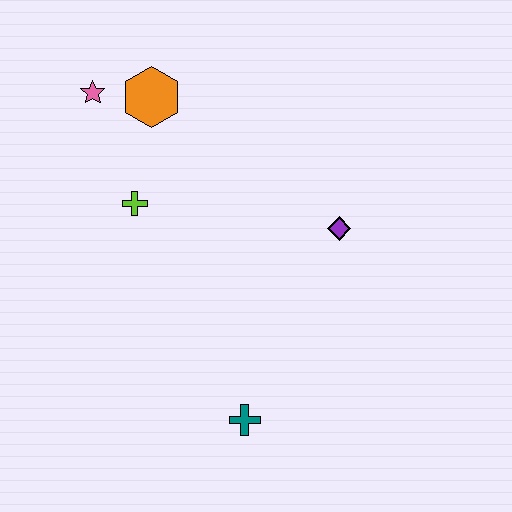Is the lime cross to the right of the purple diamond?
No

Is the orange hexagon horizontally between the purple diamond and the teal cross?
No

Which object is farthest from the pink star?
The teal cross is farthest from the pink star.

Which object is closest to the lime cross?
The orange hexagon is closest to the lime cross.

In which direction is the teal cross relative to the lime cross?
The teal cross is below the lime cross.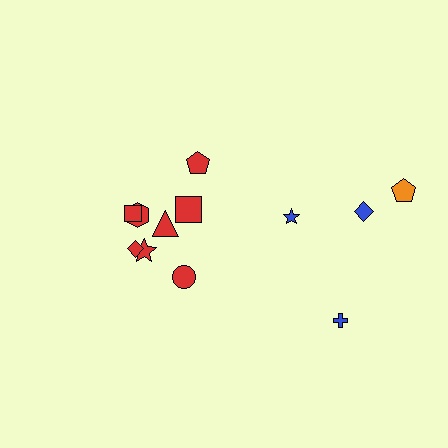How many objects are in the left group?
There are 8 objects.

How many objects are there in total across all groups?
There are 12 objects.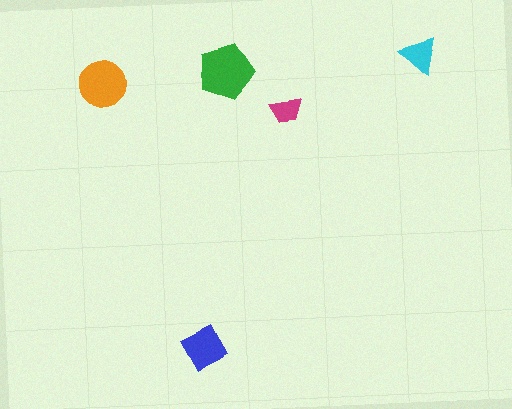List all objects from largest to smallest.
The green pentagon, the orange circle, the blue diamond, the cyan triangle, the magenta trapezoid.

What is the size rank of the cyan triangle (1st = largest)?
4th.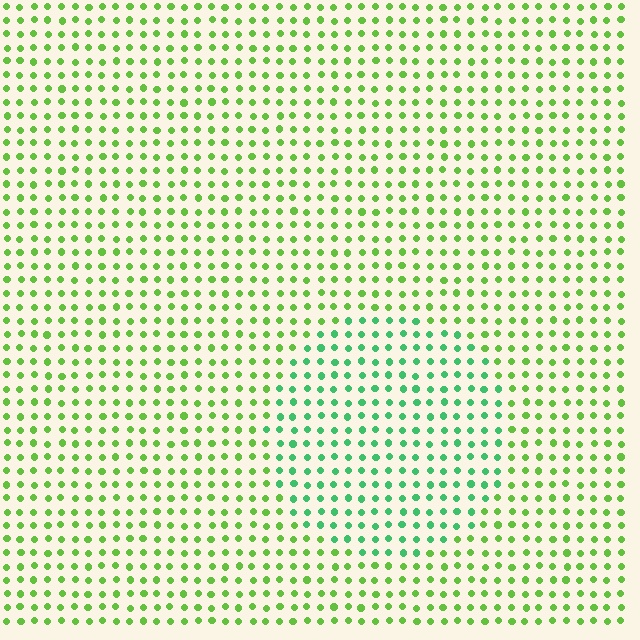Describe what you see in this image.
The image is filled with small lime elements in a uniform arrangement. A circle-shaped region is visible where the elements are tinted to a slightly different hue, forming a subtle color boundary.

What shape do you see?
I see a circle.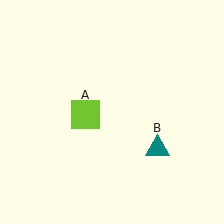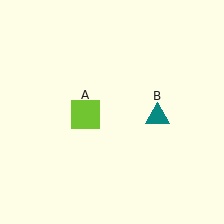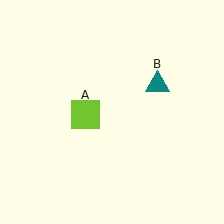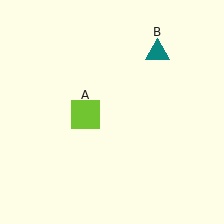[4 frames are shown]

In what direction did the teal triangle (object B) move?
The teal triangle (object B) moved up.